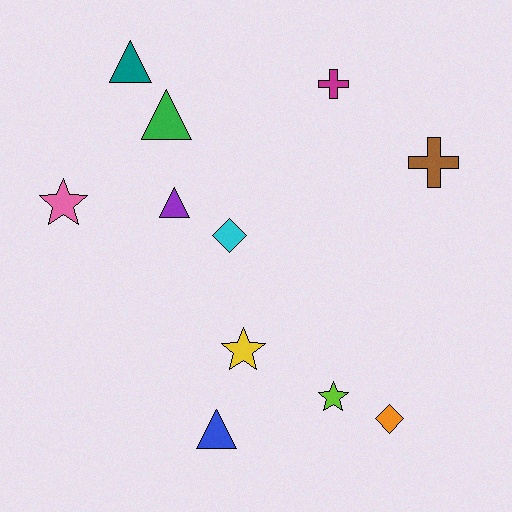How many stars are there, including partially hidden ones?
There are 3 stars.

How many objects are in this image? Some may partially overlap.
There are 11 objects.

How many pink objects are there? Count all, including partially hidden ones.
There is 1 pink object.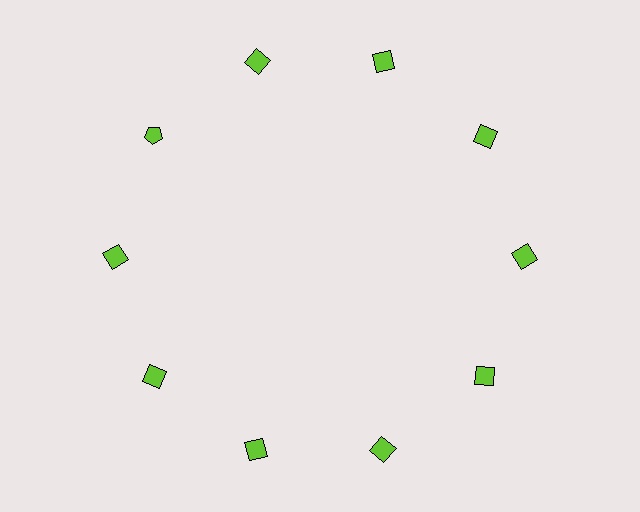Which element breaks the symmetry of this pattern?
The lime pentagon at roughly the 10 o'clock position breaks the symmetry. All other shapes are lime squares.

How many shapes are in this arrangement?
There are 10 shapes arranged in a ring pattern.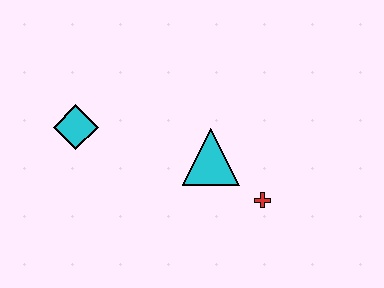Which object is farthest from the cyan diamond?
The red cross is farthest from the cyan diamond.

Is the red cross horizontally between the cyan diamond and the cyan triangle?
No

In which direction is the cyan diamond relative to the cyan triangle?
The cyan diamond is to the left of the cyan triangle.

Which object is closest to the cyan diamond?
The cyan triangle is closest to the cyan diamond.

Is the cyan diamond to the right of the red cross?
No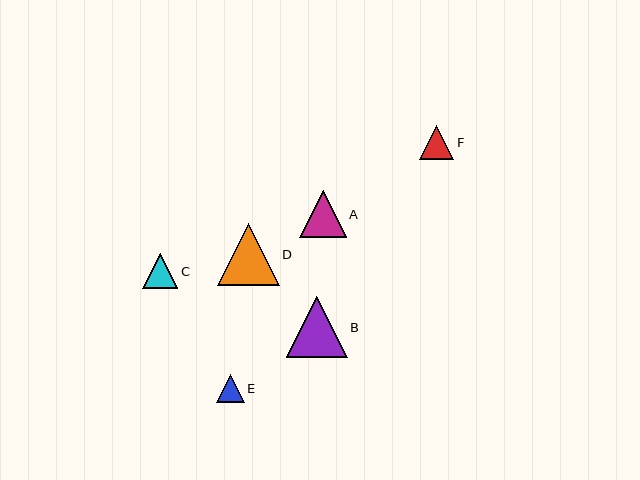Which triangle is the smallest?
Triangle E is the smallest with a size of approximately 28 pixels.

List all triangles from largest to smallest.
From largest to smallest: D, B, A, C, F, E.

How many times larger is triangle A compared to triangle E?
Triangle A is approximately 1.7 times the size of triangle E.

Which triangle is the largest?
Triangle D is the largest with a size of approximately 62 pixels.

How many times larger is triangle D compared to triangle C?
Triangle D is approximately 1.8 times the size of triangle C.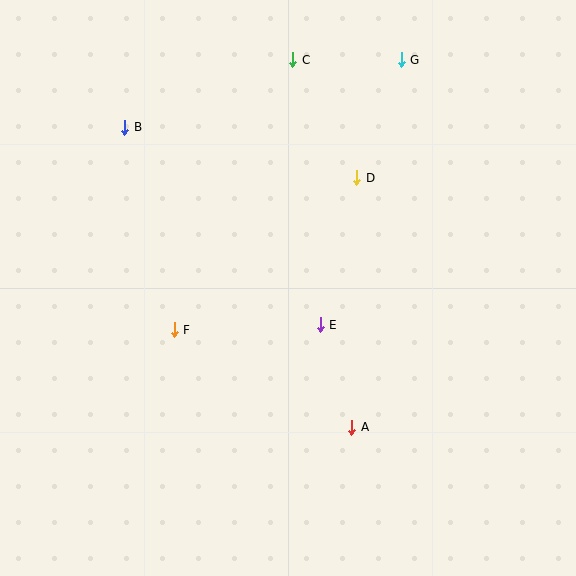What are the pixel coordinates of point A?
Point A is at (352, 427).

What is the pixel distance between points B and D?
The distance between B and D is 237 pixels.